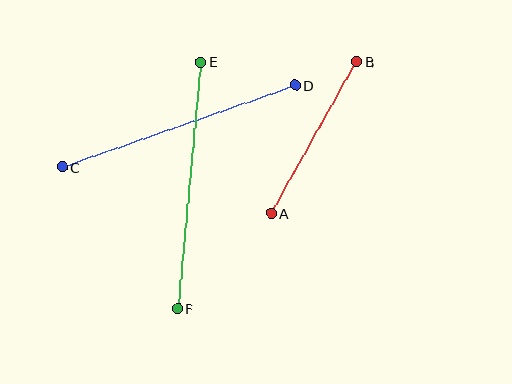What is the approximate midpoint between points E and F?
The midpoint is at approximately (189, 186) pixels.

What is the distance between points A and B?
The distance is approximately 174 pixels.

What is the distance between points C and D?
The distance is approximately 248 pixels.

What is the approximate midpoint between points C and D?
The midpoint is at approximately (179, 126) pixels.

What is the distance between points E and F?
The distance is approximately 248 pixels.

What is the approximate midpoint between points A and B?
The midpoint is at approximately (314, 137) pixels.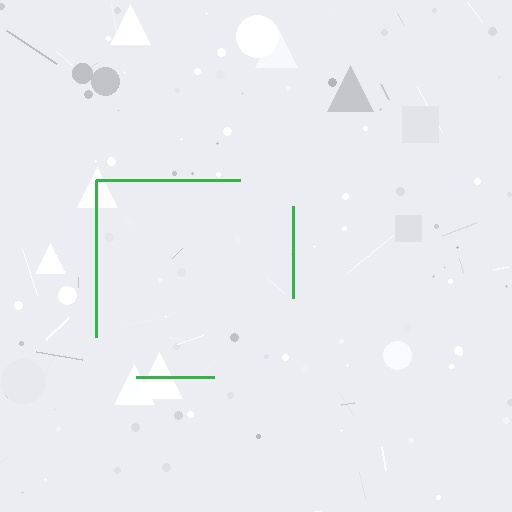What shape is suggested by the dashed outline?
The dashed outline suggests a square.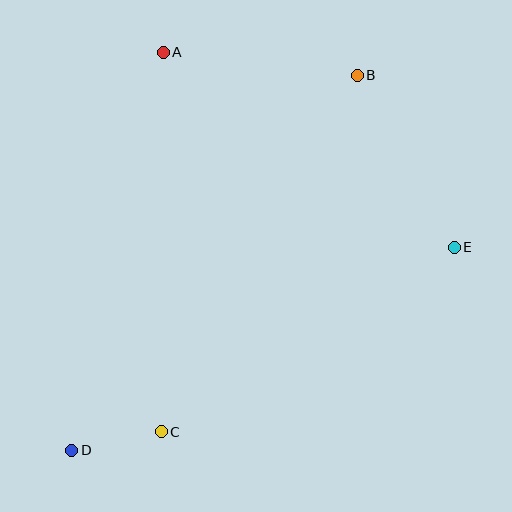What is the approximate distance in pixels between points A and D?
The distance between A and D is approximately 408 pixels.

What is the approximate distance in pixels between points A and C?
The distance between A and C is approximately 380 pixels.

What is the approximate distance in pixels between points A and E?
The distance between A and E is approximately 350 pixels.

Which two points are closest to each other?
Points C and D are closest to each other.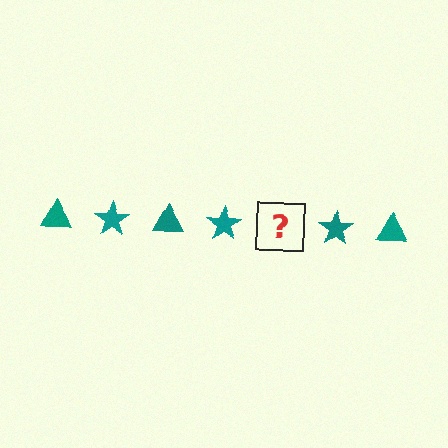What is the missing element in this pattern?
The missing element is a teal triangle.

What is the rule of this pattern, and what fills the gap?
The rule is that the pattern cycles through triangle, star shapes in teal. The gap should be filled with a teal triangle.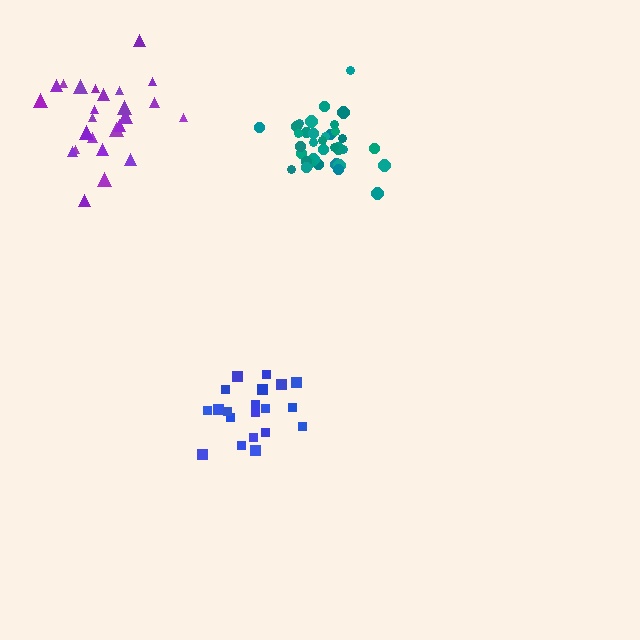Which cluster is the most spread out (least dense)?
Purple.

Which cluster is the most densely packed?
Teal.